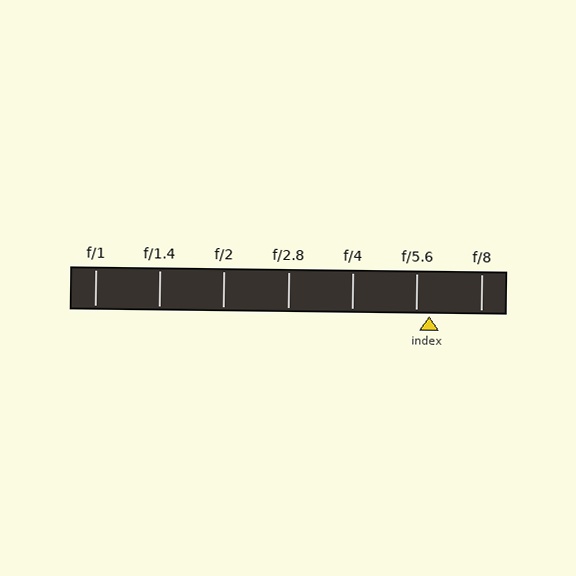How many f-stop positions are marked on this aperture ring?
There are 7 f-stop positions marked.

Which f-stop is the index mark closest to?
The index mark is closest to f/5.6.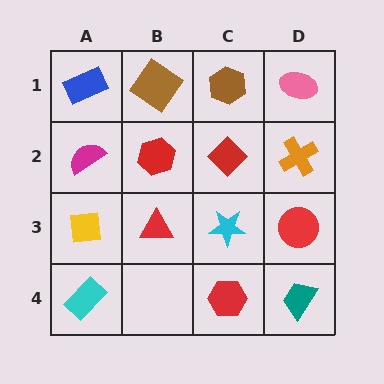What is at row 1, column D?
A pink ellipse.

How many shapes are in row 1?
4 shapes.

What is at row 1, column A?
A blue rectangle.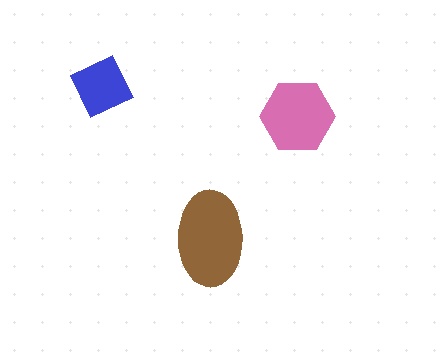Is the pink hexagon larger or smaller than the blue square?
Larger.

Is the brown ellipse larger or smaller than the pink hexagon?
Larger.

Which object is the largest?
The brown ellipse.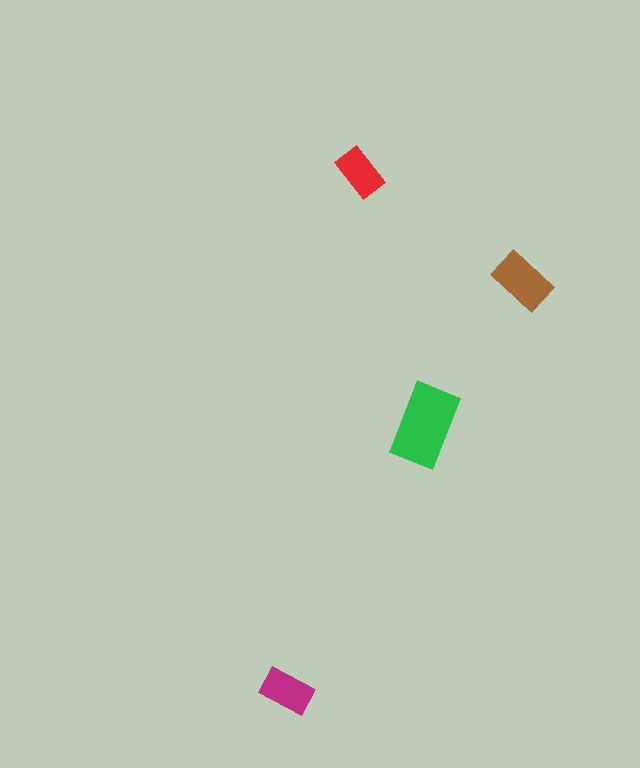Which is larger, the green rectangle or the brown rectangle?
The green one.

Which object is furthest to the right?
The brown rectangle is rightmost.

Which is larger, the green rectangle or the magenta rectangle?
The green one.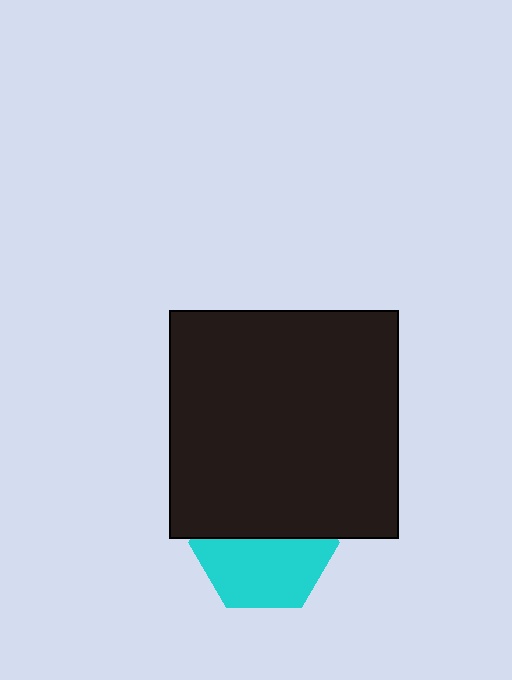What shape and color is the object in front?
The object in front is a black square.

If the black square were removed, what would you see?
You would see the complete cyan hexagon.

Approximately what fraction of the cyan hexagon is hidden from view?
Roughly 47% of the cyan hexagon is hidden behind the black square.